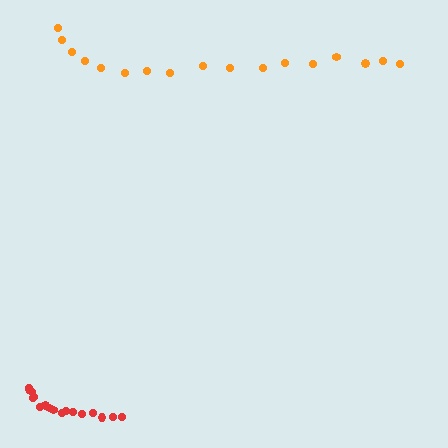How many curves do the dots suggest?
There are 2 distinct paths.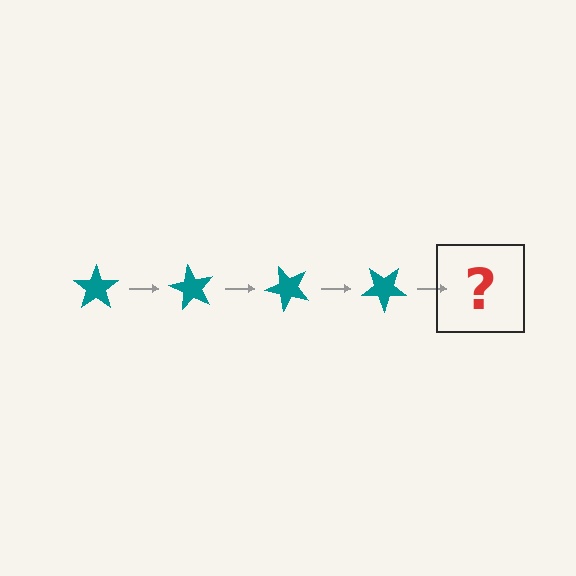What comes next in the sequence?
The next element should be a teal star rotated 240 degrees.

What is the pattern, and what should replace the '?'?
The pattern is that the star rotates 60 degrees each step. The '?' should be a teal star rotated 240 degrees.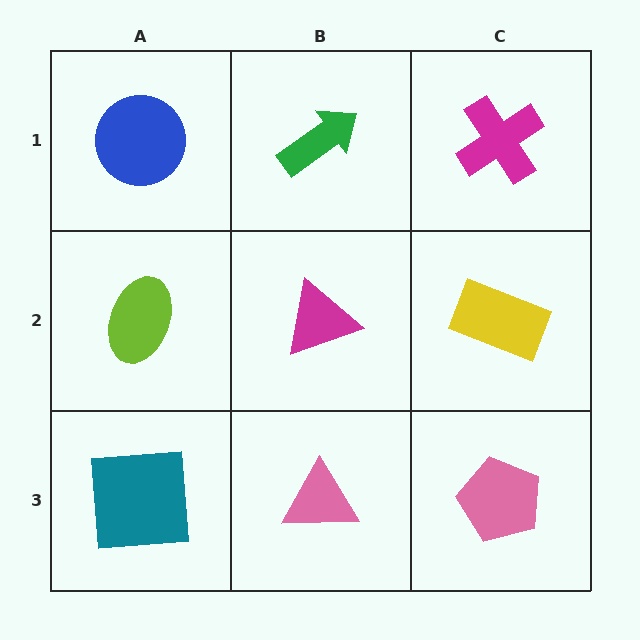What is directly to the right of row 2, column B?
A yellow rectangle.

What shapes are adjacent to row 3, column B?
A magenta triangle (row 2, column B), a teal square (row 3, column A), a pink pentagon (row 3, column C).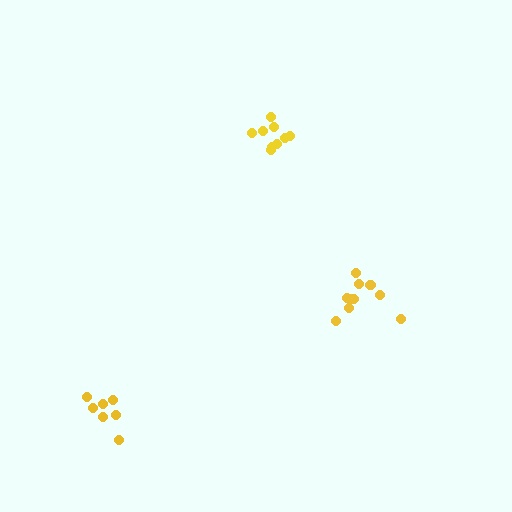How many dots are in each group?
Group 1: 13 dots, Group 2: 7 dots, Group 3: 10 dots (30 total).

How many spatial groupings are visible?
There are 3 spatial groupings.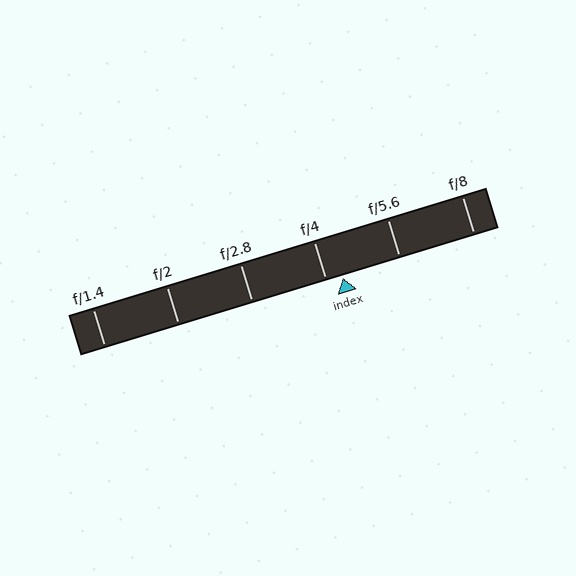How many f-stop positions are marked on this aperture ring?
There are 6 f-stop positions marked.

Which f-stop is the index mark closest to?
The index mark is closest to f/4.